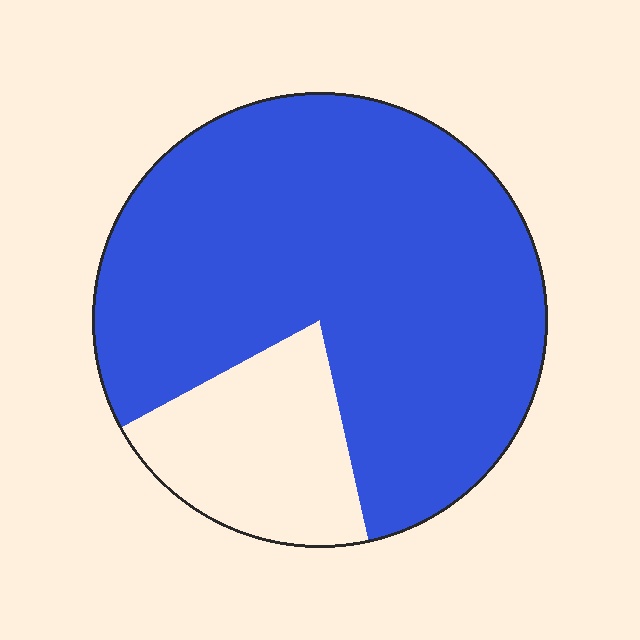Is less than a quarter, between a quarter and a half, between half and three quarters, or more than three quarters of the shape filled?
More than three quarters.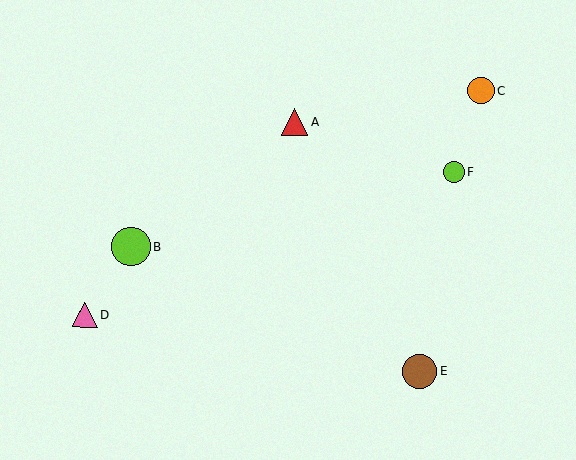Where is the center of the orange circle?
The center of the orange circle is at (481, 91).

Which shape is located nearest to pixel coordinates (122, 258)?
The lime circle (labeled B) at (131, 246) is nearest to that location.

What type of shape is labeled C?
Shape C is an orange circle.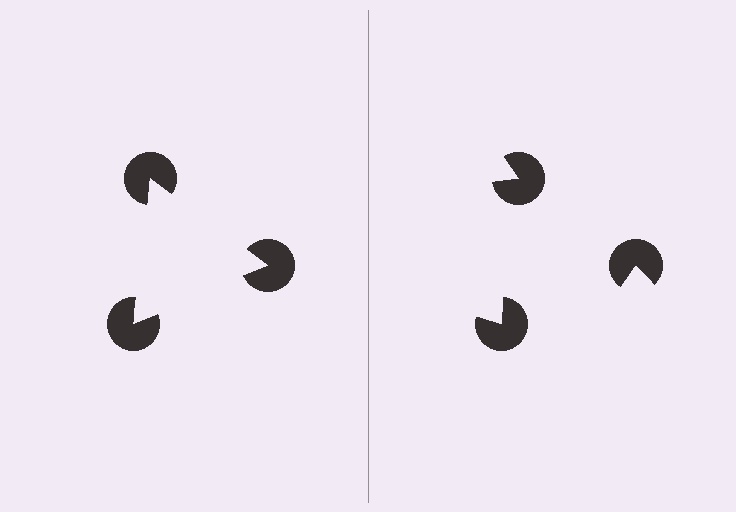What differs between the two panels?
The pac-man discs are positioned identically on both sides; only the wedge orientations differ. On the left they align to a triangle; on the right they are misaligned.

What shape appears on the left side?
An illusory triangle.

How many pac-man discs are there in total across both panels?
6 — 3 on each side.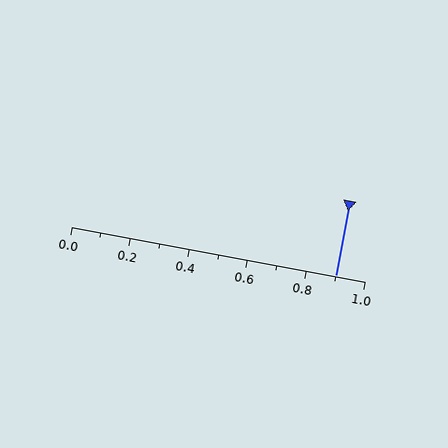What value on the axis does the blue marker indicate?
The marker indicates approximately 0.9.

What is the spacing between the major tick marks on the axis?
The major ticks are spaced 0.2 apart.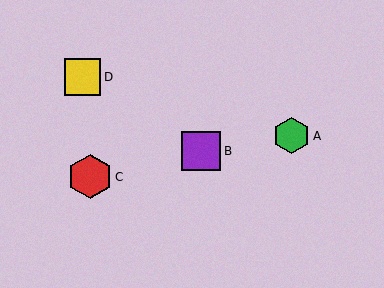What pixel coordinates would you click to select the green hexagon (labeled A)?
Click at (291, 136) to select the green hexagon A.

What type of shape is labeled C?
Shape C is a red hexagon.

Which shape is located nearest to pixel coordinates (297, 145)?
The green hexagon (labeled A) at (291, 136) is nearest to that location.